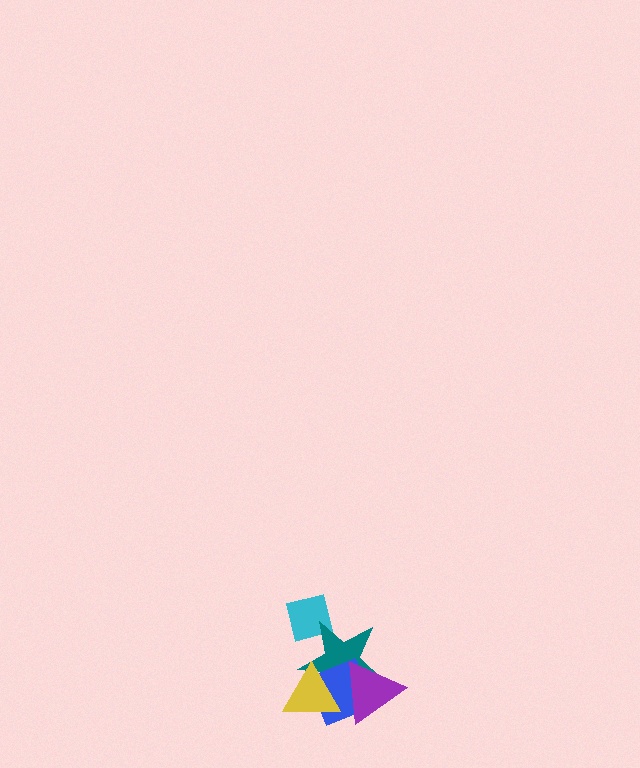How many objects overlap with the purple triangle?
3 objects overlap with the purple triangle.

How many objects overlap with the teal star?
4 objects overlap with the teal star.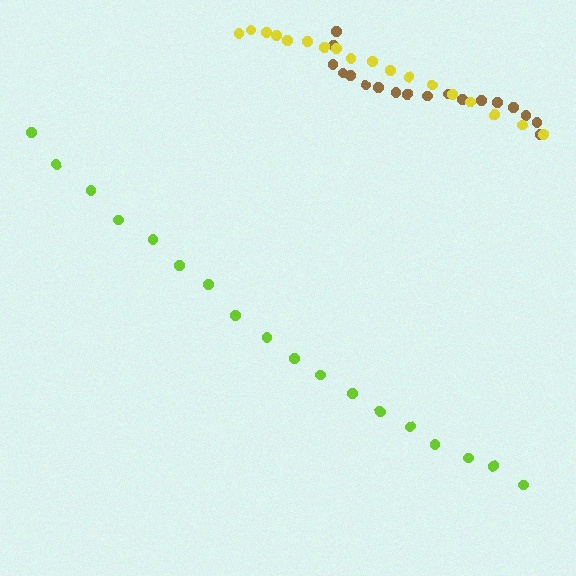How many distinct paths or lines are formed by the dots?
There are 3 distinct paths.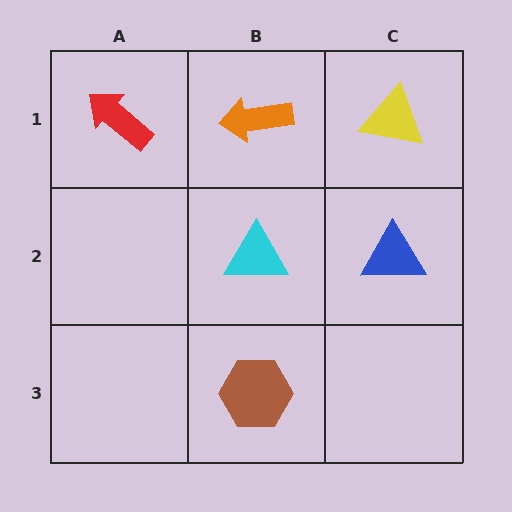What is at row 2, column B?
A cyan triangle.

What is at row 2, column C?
A blue triangle.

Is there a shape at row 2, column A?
No, that cell is empty.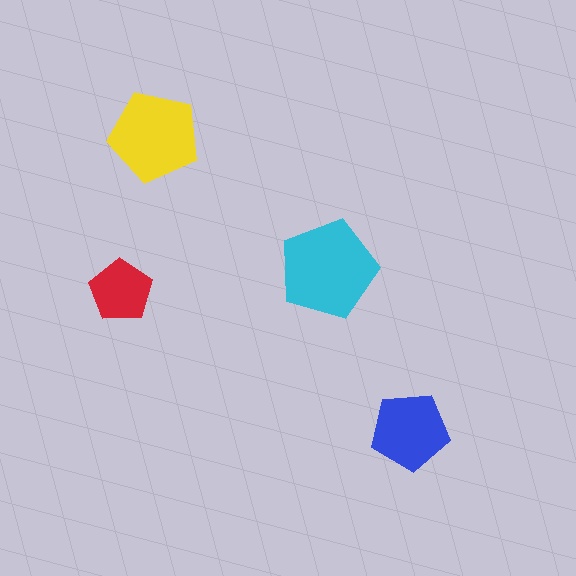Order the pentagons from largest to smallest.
the cyan one, the yellow one, the blue one, the red one.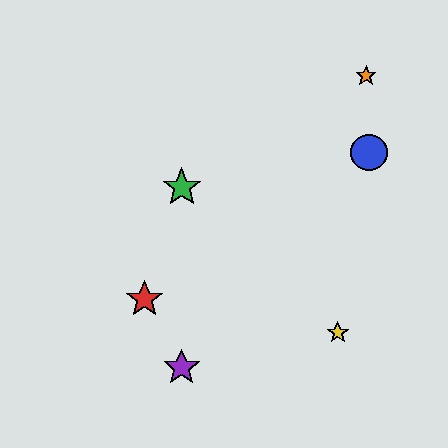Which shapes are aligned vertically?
The green star, the purple star are aligned vertically.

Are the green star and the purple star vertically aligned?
Yes, both are at x≈182.